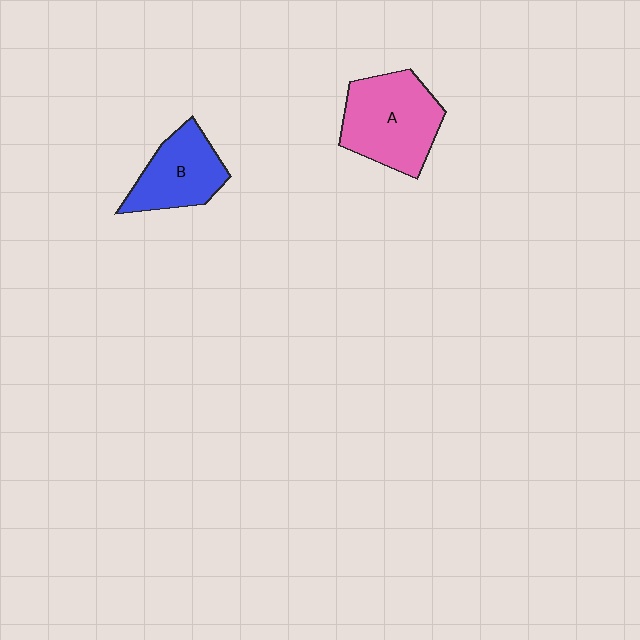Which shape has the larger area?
Shape A (pink).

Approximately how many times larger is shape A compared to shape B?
Approximately 1.4 times.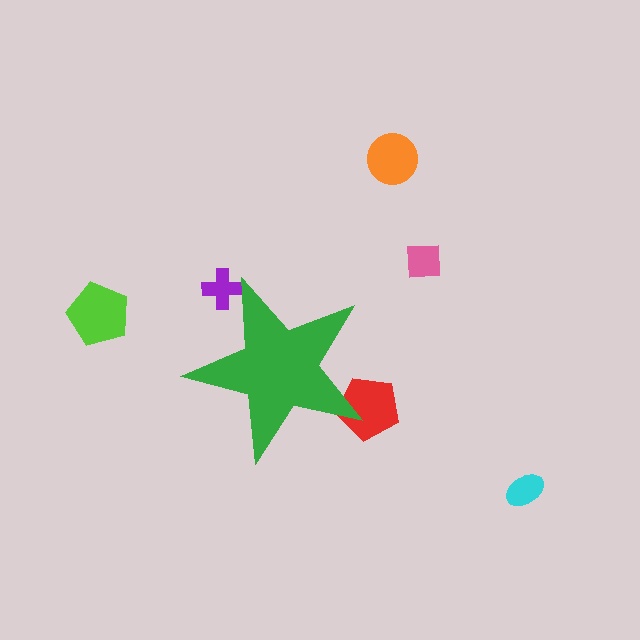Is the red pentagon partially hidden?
Yes, the red pentagon is partially hidden behind the green star.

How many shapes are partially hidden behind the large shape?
2 shapes are partially hidden.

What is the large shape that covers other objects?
A green star.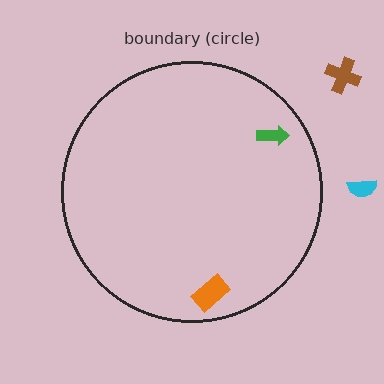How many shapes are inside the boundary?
2 inside, 2 outside.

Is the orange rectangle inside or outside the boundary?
Inside.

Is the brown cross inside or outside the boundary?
Outside.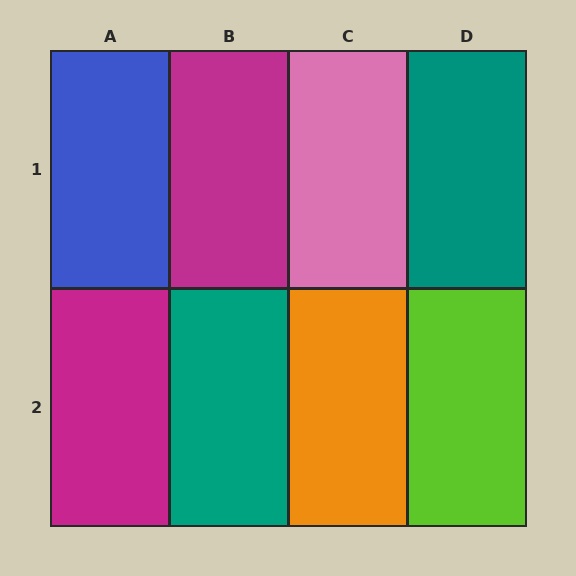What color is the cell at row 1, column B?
Magenta.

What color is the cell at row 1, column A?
Blue.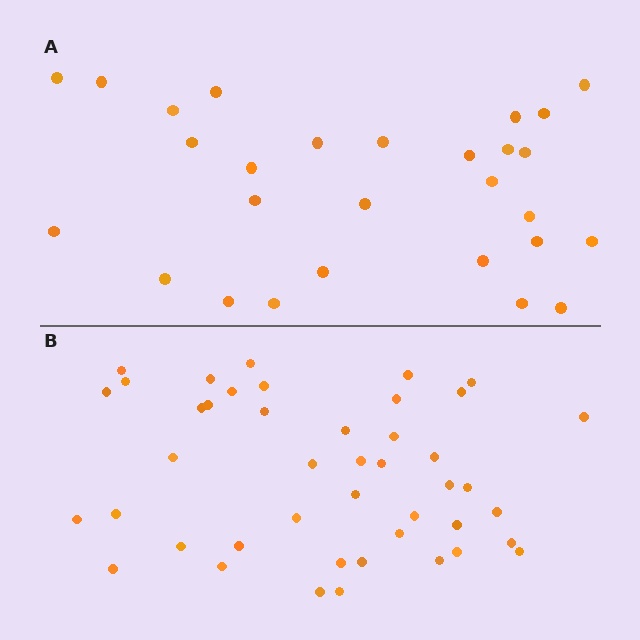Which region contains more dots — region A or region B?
Region B (the bottom region) has more dots.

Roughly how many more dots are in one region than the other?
Region B has approximately 15 more dots than region A.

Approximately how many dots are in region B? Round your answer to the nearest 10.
About 40 dots. (The exact count is 44, which rounds to 40.)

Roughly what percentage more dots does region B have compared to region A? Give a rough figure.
About 55% more.